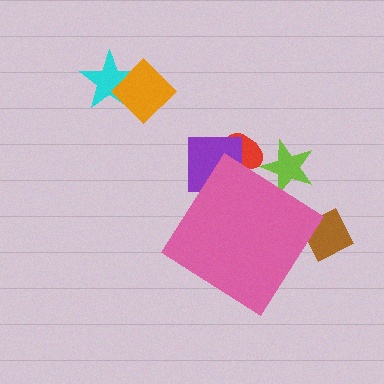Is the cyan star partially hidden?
No, the cyan star is fully visible.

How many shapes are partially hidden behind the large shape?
4 shapes are partially hidden.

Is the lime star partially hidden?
Yes, the lime star is partially hidden behind the pink diamond.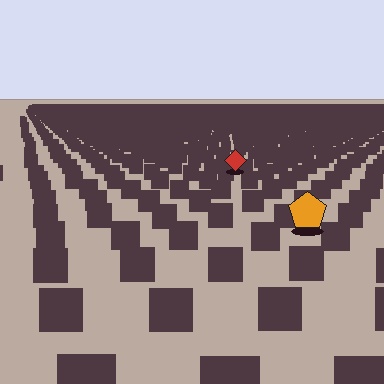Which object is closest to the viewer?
The orange pentagon is closest. The texture marks near it are larger and more spread out.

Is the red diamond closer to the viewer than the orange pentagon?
No. The orange pentagon is closer — you can tell from the texture gradient: the ground texture is coarser near it.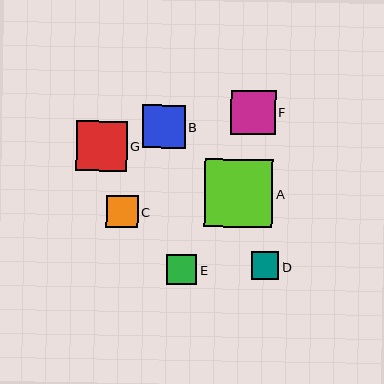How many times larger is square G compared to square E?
Square G is approximately 1.7 times the size of square E.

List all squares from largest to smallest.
From largest to smallest: A, G, F, B, C, E, D.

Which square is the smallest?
Square D is the smallest with a size of approximately 28 pixels.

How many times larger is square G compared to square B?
Square G is approximately 1.2 times the size of square B.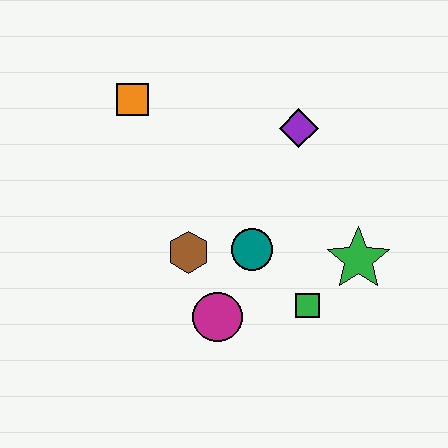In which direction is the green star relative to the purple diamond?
The green star is below the purple diamond.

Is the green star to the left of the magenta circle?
No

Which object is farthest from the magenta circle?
The orange square is farthest from the magenta circle.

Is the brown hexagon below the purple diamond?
Yes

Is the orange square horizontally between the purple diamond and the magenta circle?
No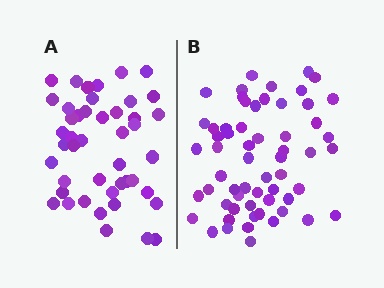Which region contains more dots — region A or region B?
Region B (the right region) has more dots.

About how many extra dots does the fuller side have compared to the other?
Region B has approximately 15 more dots than region A.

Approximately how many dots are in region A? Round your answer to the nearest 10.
About 40 dots. (The exact count is 45, which rounds to 40.)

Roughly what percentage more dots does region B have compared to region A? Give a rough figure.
About 35% more.